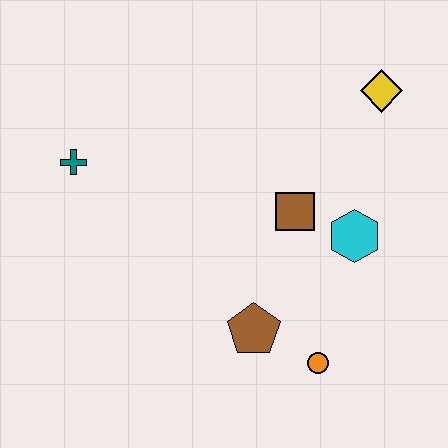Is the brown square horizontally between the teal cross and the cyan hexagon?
Yes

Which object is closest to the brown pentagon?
The orange circle is closest to the brown pentagon.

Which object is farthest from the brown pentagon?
The yellow diamond is farthest from the brown pentagon.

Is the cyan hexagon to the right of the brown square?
Yes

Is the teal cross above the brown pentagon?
Yes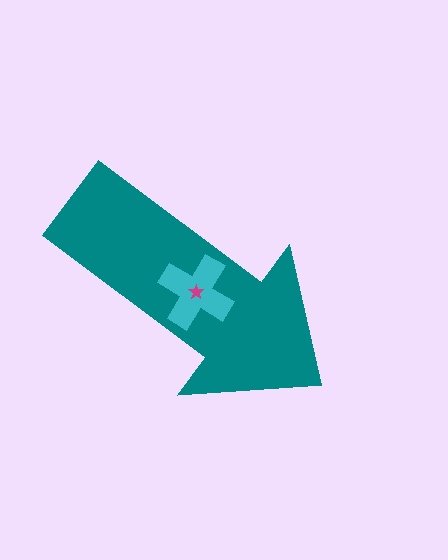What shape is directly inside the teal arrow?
The cyan cross.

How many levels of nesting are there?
3.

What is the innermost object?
The magenta star.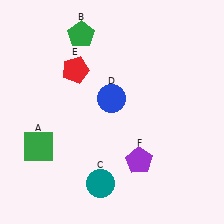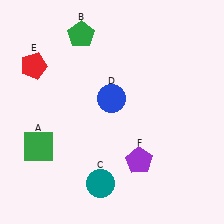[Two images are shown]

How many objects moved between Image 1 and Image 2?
1 object moved between the two images.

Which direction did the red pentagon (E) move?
The red pentagon (E) moved left.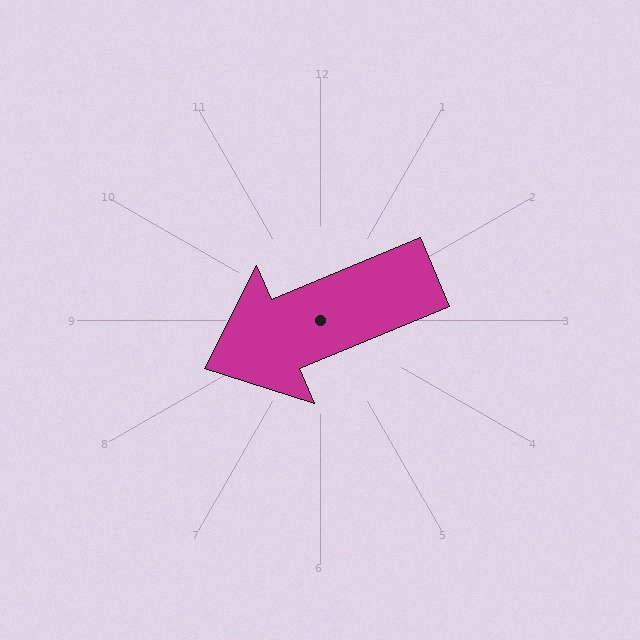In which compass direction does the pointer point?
Southwest.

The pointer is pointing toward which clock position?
Roughly 8 o'clock.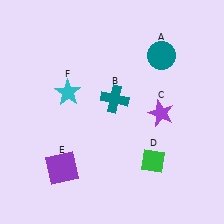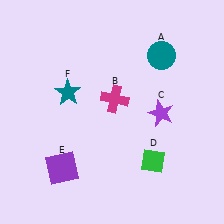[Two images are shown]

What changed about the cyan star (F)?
In Image 1, F is cyan. In Image 2, it changed to teal.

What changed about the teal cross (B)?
In Image 1, B is teal. In Image 2, it changed to magenta.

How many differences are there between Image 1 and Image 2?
There are 2 differences between the two images.